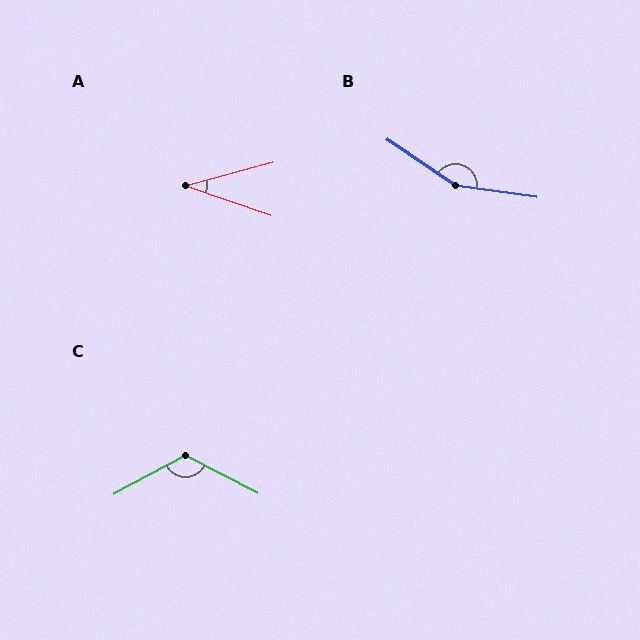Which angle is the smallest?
A, at approximately 34 degrees.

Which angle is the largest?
B, at approximately 154 degrees.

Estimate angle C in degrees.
Approximately 125 degrees.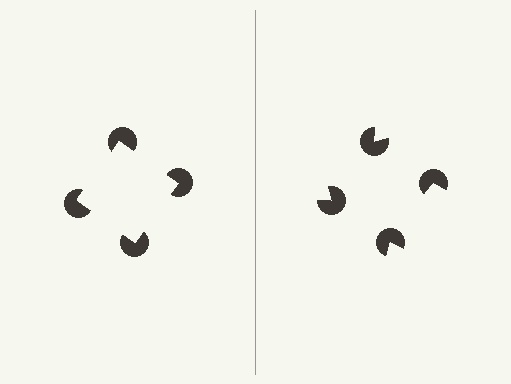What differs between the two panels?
The pac-man discs are positioned identically on both sides; only the wedge orientations differ. On the left they align to a square; on the right they are misaligned.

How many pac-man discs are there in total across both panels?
8 — 4 on each side.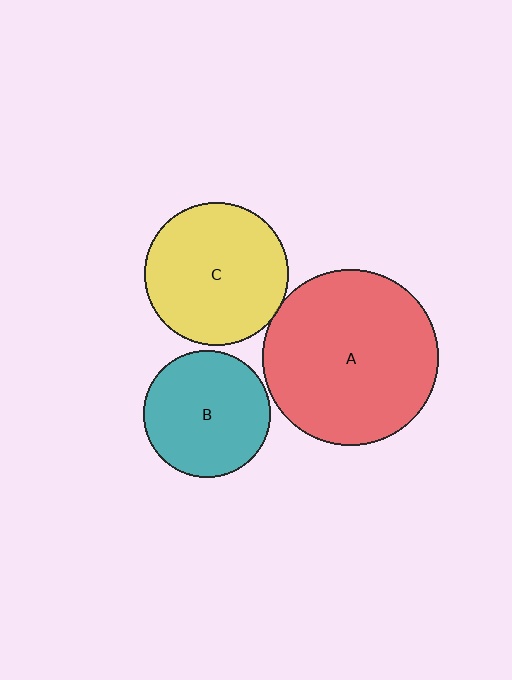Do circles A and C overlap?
Yes.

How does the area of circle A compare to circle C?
Approximately 1.5 times.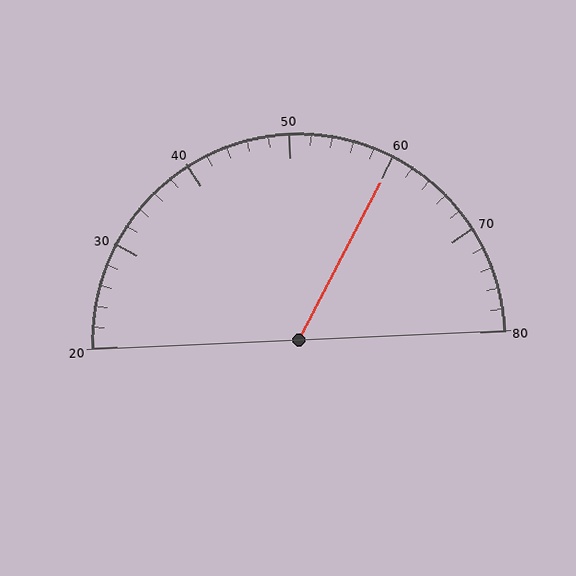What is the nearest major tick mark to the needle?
The nearest major tick mark is 60.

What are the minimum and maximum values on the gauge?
The gauge ranges from 20 to 80.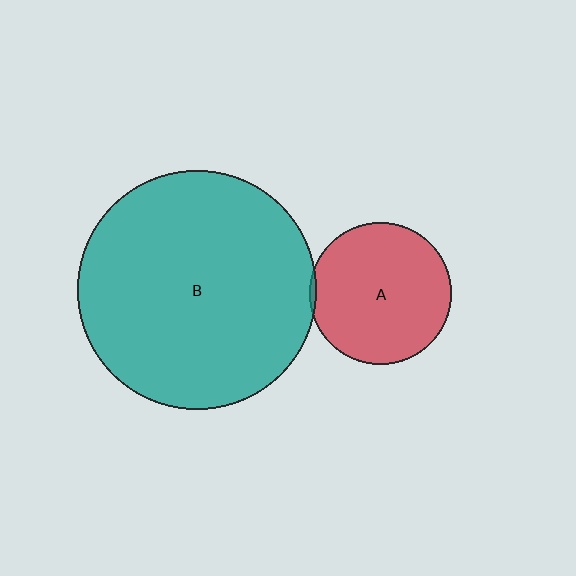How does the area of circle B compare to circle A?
Approximately 2.8 times.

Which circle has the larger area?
Circle B (teal).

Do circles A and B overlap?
Yes.